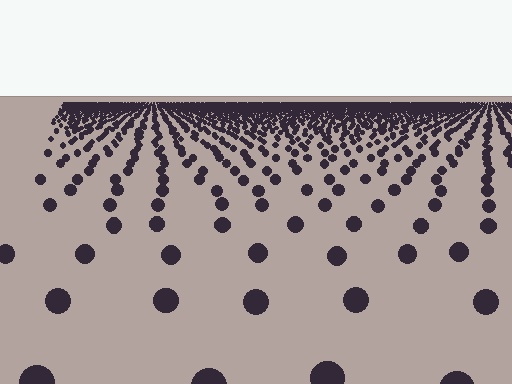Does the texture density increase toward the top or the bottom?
Density increases toward the top.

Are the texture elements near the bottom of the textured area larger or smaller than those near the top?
Larger. Near the bottom, elements are closer to the viewer and appear at a bigger on-screen size.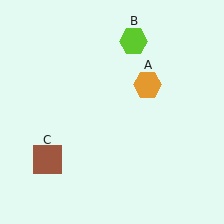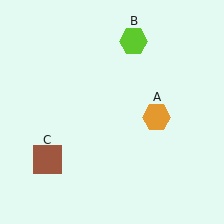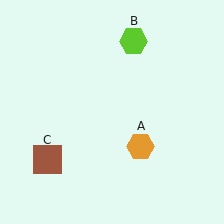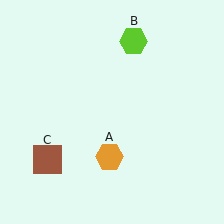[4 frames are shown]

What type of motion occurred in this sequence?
The orange hexagon (object A) rotated clockwise around the center of the scene.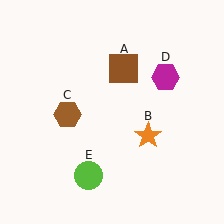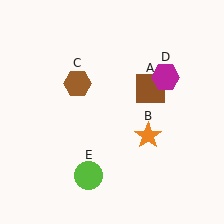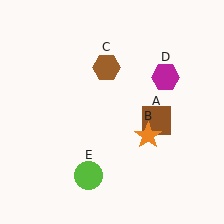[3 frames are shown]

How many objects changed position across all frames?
2 objects changed position: brown square (object A), brown hexagon (object C).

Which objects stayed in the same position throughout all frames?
Orange star (object B) and magenta hexagon (object D) and lime circle (object E) remained stationary.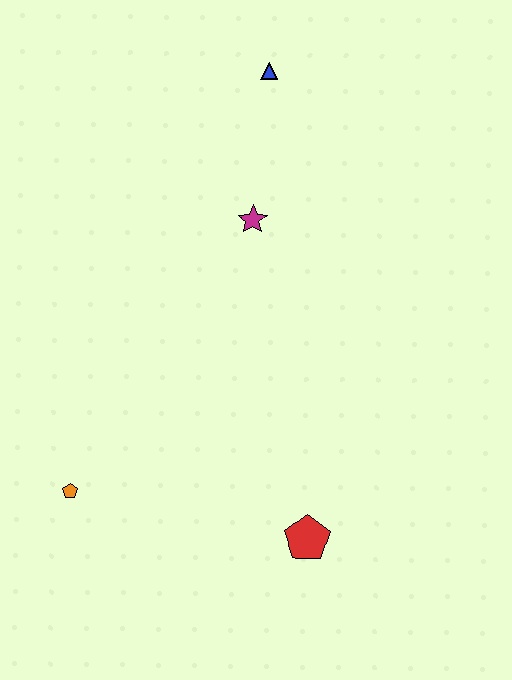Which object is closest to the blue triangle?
The magenta star is closest to the blue triangle.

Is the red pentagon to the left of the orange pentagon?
No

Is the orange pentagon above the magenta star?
No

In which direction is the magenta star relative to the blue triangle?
The magenta star is below the blue triangle.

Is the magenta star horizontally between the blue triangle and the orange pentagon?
Yes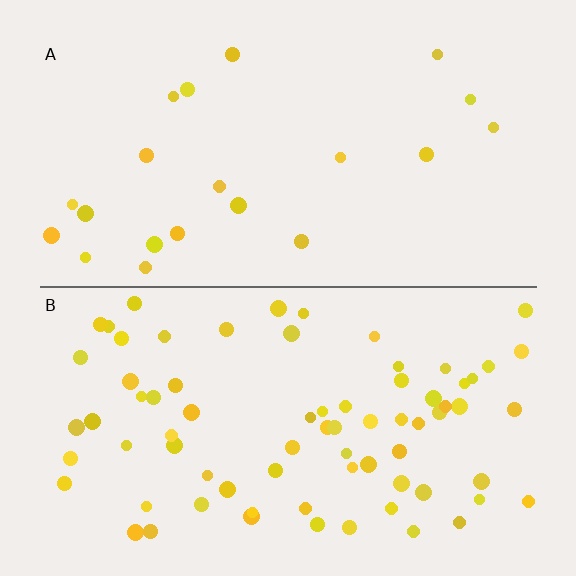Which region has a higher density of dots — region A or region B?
B (the bottom).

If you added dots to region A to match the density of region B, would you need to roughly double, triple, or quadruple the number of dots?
Approximately quadruple.